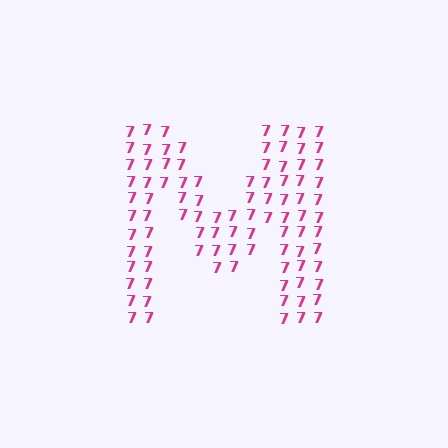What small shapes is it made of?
It is made of small digit 7's.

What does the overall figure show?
The overall figure shows the letter M.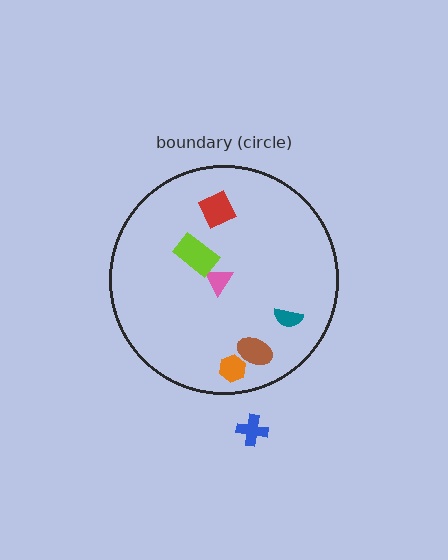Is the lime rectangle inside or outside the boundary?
Inside.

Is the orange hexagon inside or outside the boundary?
Inside.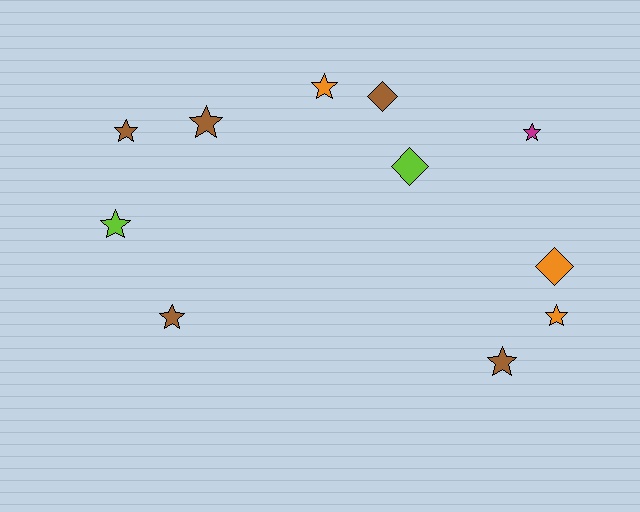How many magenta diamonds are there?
There are no magenta diamonds.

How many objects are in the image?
There are 11 objects.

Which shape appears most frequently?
Star, with 8 objects.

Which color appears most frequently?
Brown, with 5 objects.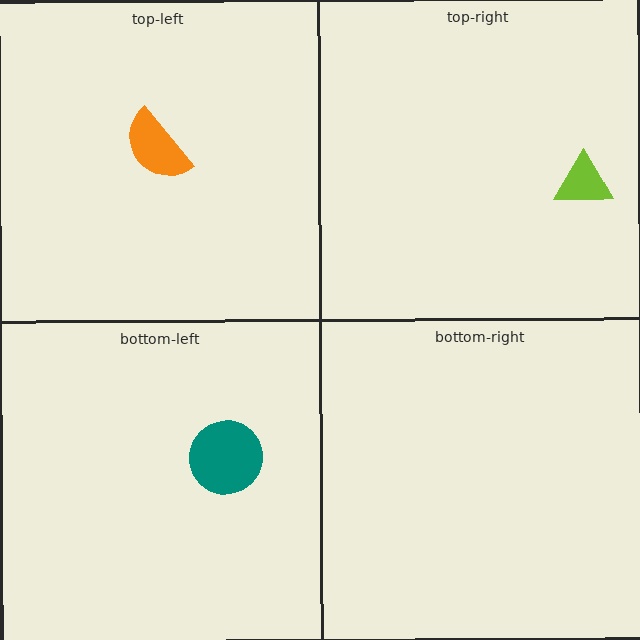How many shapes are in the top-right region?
1.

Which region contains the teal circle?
The bottom-left region.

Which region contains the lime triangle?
The top-right region.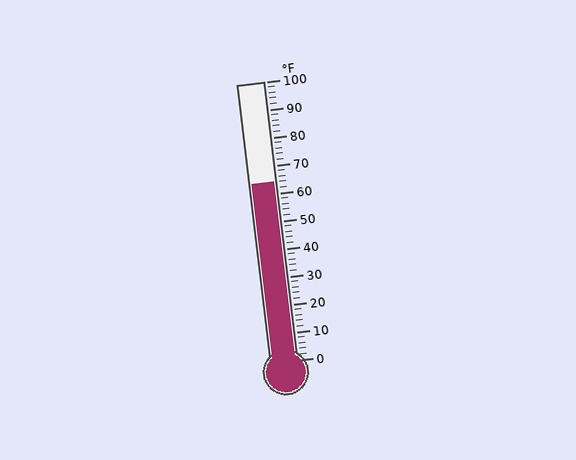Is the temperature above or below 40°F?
The temperature is above 40°F.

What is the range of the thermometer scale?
The thermometer scale ranges from 0°F to 100°F.